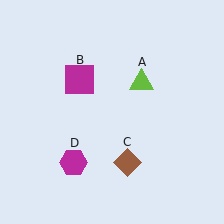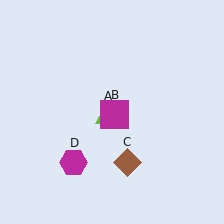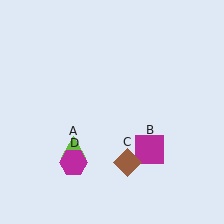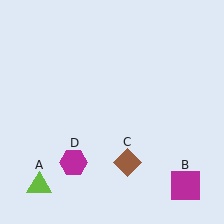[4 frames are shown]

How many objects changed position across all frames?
2 objects changed position: lime triangle (object A), magenta square (object B).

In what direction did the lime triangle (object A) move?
The lime triangle (object A) moved down and to the left.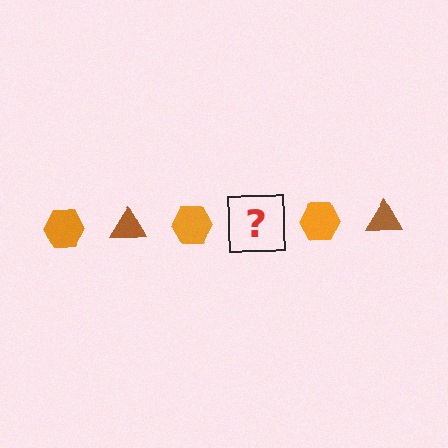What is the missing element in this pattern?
The missing element is a brown triangle.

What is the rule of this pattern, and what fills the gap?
The rule is that the pattern alternates between orange hexagon and brown triangle. The gap should be filled with a brown triangle.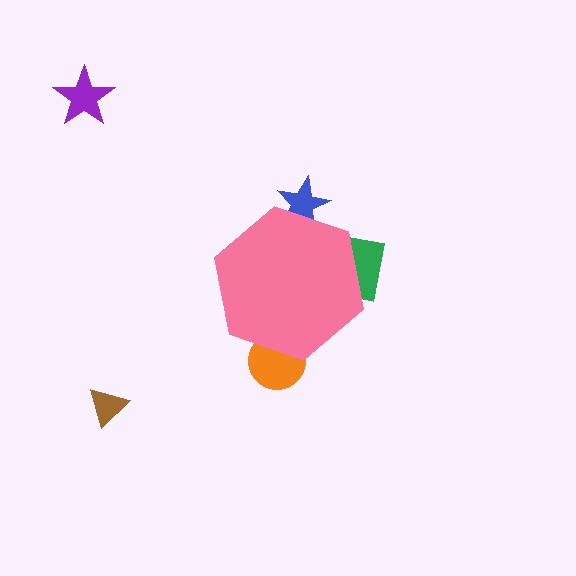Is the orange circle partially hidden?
Yes, the orange circle is partially hidden behind the pink hexagon.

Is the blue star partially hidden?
Yes, the blue star is partially hidden behind the pink hexagon.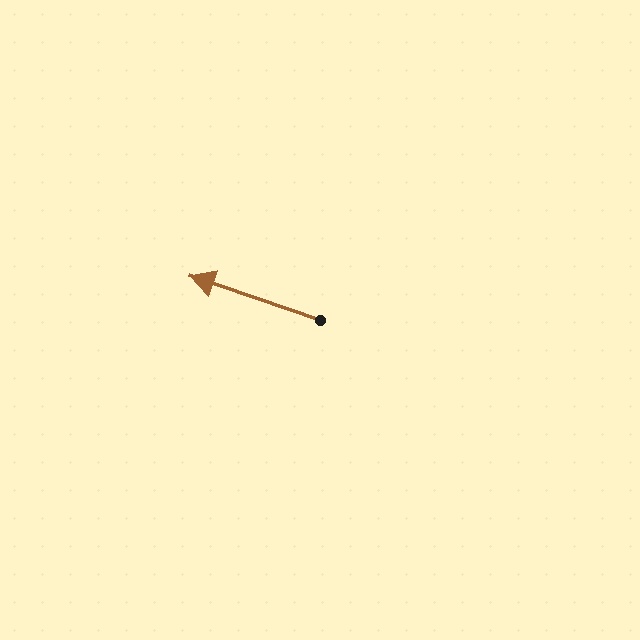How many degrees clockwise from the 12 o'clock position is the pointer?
Approximately 289 degrees.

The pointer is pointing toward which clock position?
Roughly 10 o'clock.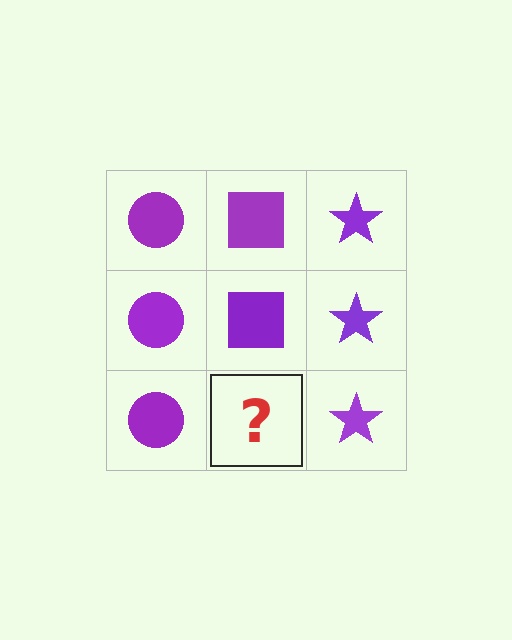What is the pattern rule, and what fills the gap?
The rule is that each column has a consistent shape. The gap should be filled with a purple square.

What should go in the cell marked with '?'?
The missing cell should contain a purple square.